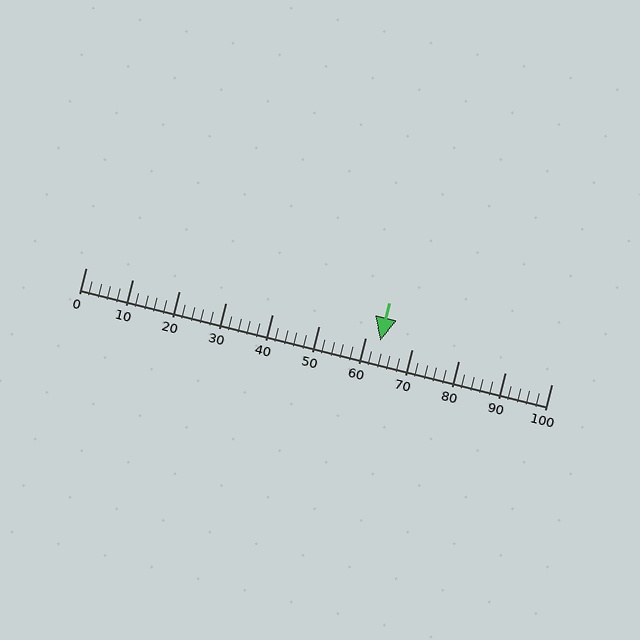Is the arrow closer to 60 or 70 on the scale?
The arrow is closer to 60.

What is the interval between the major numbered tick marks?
The major tick marks are spaced 10 units apart.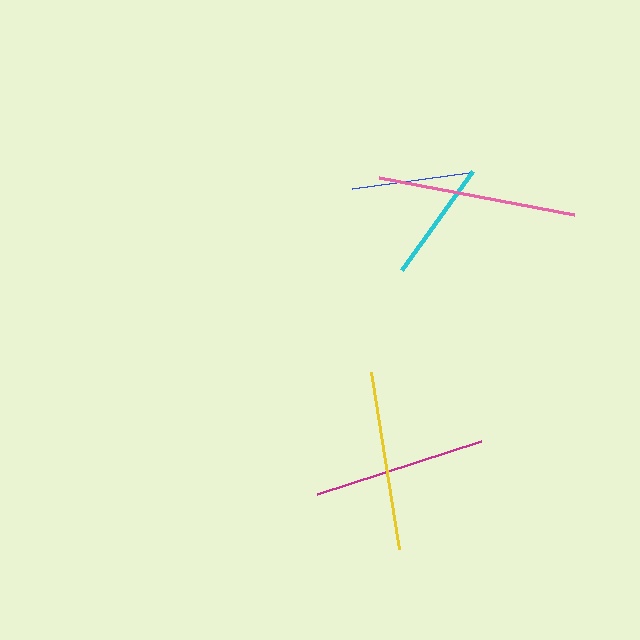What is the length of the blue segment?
The blue segment is approximately 119 pixels long.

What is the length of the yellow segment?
The yellow segment is approximately 179 pixels long.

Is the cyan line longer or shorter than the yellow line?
The yellow line is longer than the cyan line.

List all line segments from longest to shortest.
From longest to shortest: pink, yellow, magenta, cyan, blue.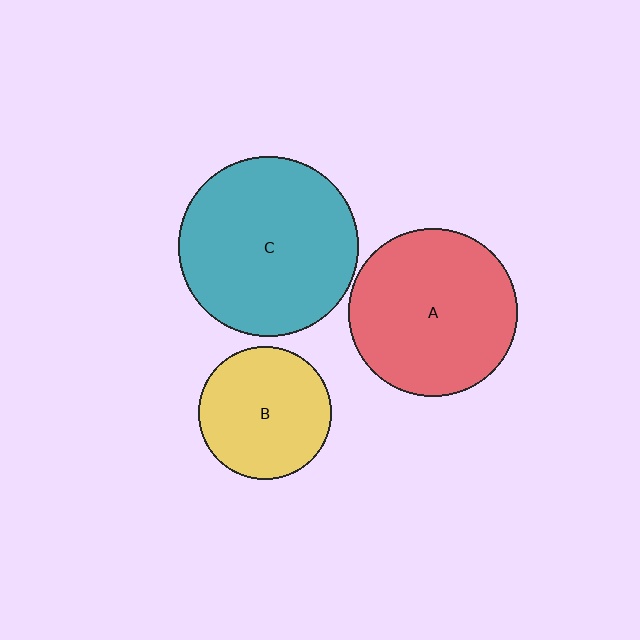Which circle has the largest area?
Circle C (teal).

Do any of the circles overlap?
No, none of the circles overlap.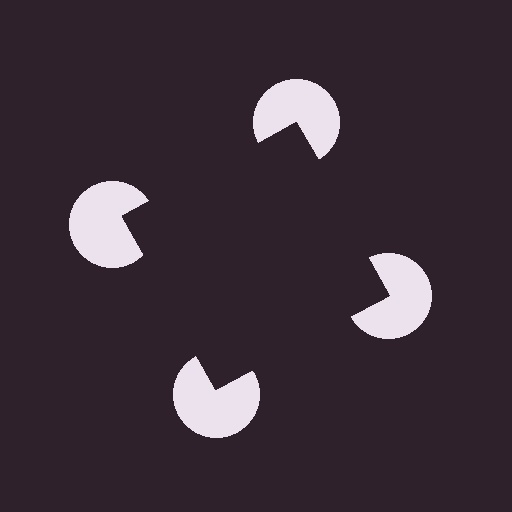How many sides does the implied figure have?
4 sides.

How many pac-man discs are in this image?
There are 4 — one at each vertex of the illusory square.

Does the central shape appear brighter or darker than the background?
It typically appears slightly darker than the background, even though no actual brightness change is drawn.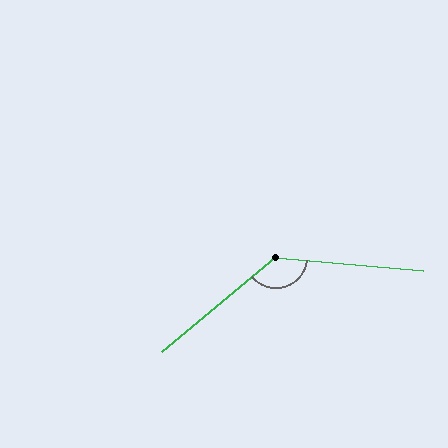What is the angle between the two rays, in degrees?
Approximately 135 degrees.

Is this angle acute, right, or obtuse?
It is obtuse.